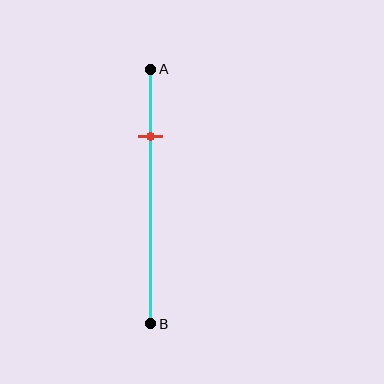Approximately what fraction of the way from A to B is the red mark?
The red mark is approximately 25% of the way from A to B.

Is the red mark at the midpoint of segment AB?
No, the mark is at about 25% from A, not at the 50% midpoint.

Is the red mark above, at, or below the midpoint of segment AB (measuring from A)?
The red mark is above the midpoint of segment AB.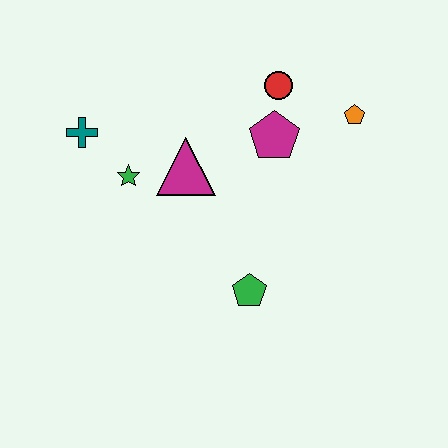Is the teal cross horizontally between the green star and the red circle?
No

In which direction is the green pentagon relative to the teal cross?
The green pentagon is to the right of the teal cross.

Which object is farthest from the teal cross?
The orange pentagon is farthest from the teal cross.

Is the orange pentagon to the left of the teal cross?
No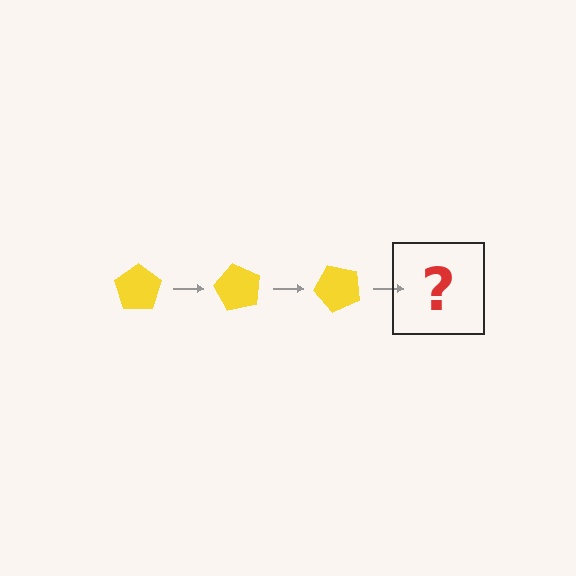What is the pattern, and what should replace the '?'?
The pattern is that the pentagon rotates 60 degrees each step. The '?' should be a yellow pentagon rotated 180 degrees.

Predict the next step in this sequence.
The next step is a yellow pentagon rotated 180 degrees.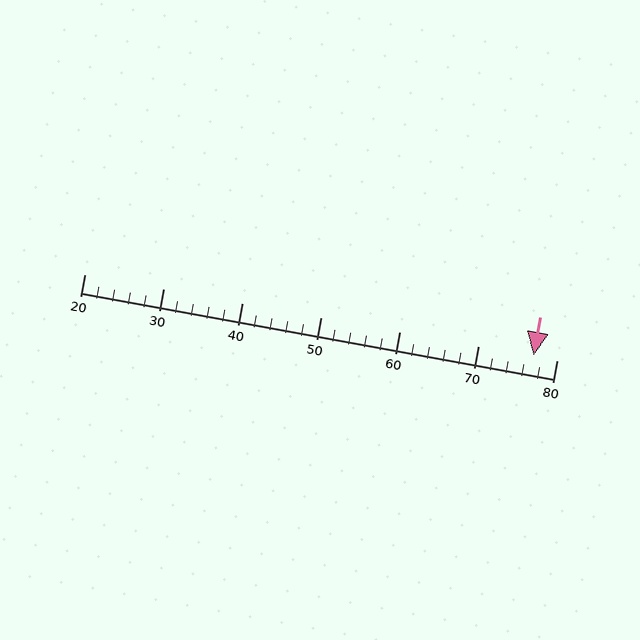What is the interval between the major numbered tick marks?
The major tick marks are spaced 10 units apart.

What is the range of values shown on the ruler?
The ruler shows values from 20 to 80.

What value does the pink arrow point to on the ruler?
The pink arrow points to approximately 77.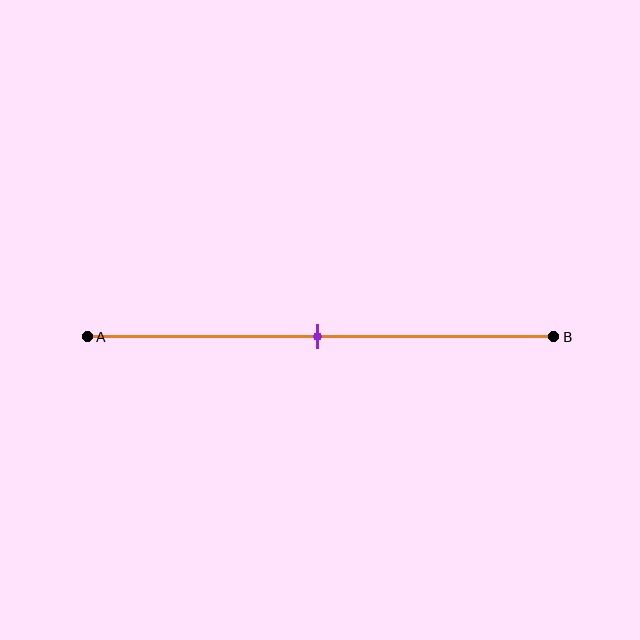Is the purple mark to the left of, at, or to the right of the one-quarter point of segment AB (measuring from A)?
The purple mark is to the right of the one-quarter point of segment AB.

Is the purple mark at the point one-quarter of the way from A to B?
No, the mark is at about 50% from A, not at the 25% one-quarter point.